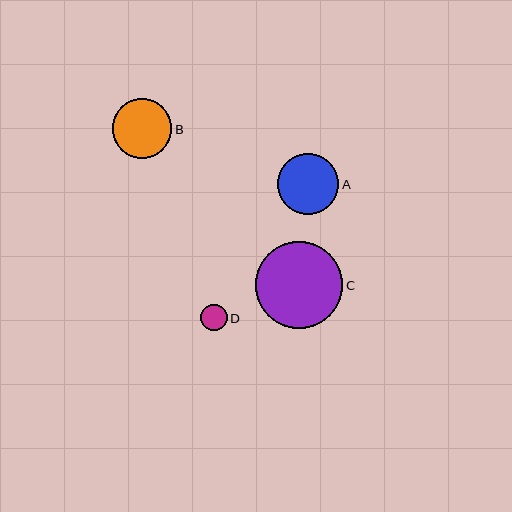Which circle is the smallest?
Circle D is the smallest with a size of approximately 26 pixels.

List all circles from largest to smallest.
From largest to smallest: C, A, B, D.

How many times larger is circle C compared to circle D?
Circle C is approximately 3.4 times the size of circle D.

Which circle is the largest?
Circle C is the largest with a size of approximately 88 pixels.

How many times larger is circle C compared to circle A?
Circle C is approximately 1.4 times the size of circle A.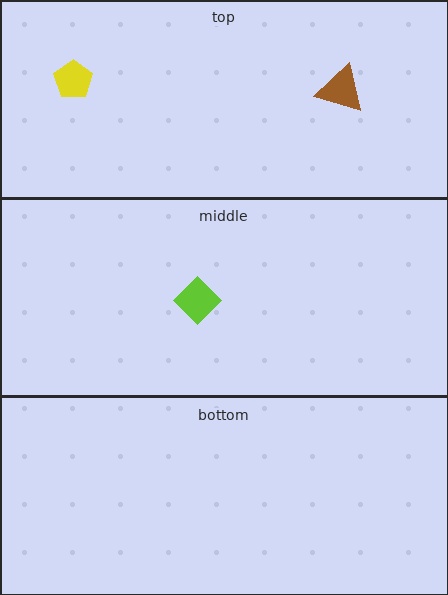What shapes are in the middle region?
The lime diamond.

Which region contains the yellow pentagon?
The top region.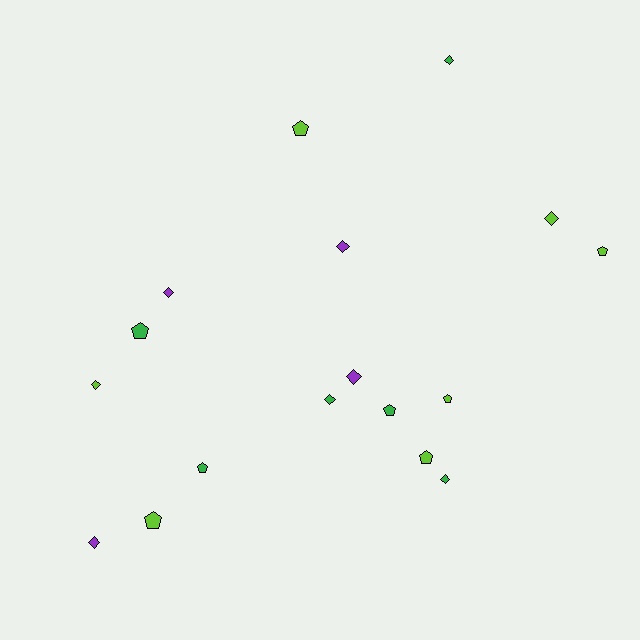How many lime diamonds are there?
There are 2 lime diamonds.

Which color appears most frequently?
Lime, with 7 objects.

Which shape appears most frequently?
Diamond, with 9 objects.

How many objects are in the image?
There are 17 objects.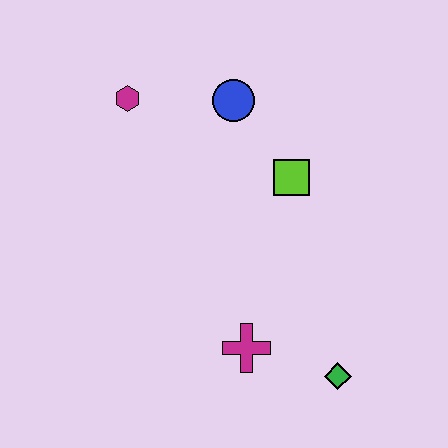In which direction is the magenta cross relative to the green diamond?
The magenta cross is to the left of the green diamond.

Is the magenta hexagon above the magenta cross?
Yes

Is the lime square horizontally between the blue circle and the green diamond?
Yes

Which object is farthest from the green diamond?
The magenta hexagon is farthest from the green diamond.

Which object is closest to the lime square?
The blue circle is closest to the lime square.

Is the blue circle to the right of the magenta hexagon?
Yes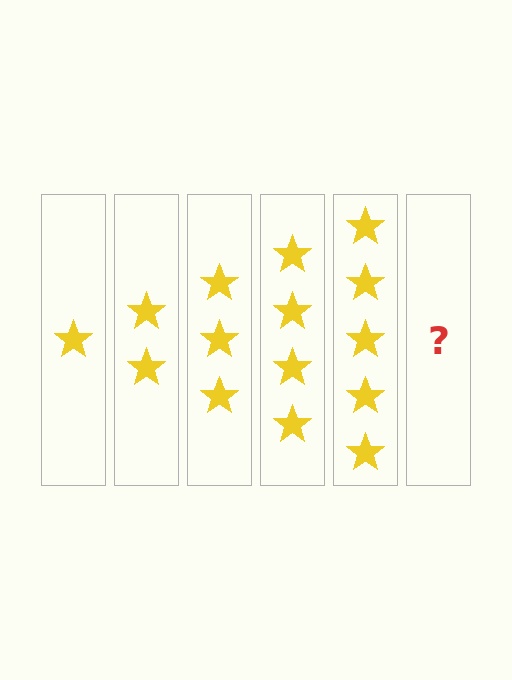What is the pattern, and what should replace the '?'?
The pattern is that each step adds one more star. The '?' should be 6 stars.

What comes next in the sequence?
The next element should be 6 stars.